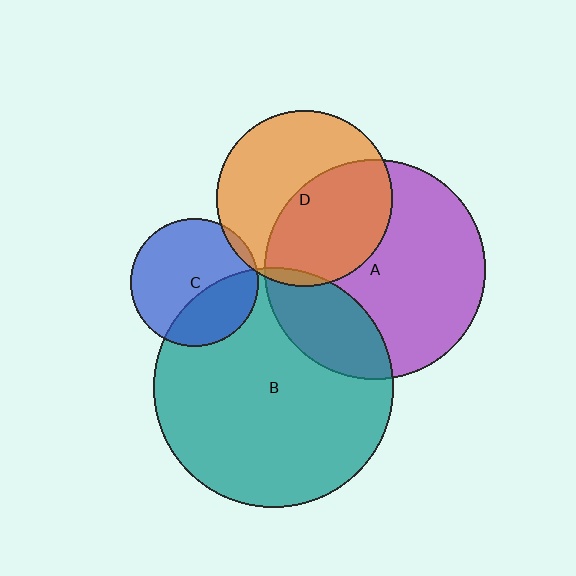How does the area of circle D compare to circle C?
Approximately 1.9 times.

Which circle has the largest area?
Circle B (teal).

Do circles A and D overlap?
Yes.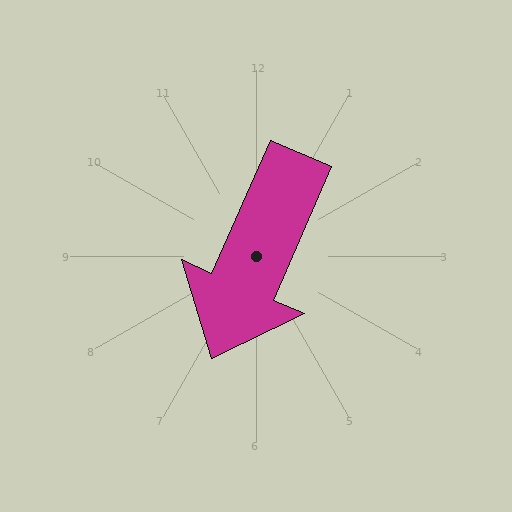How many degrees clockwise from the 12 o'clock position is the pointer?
Approximately 204 degrees.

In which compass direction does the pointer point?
Southwest.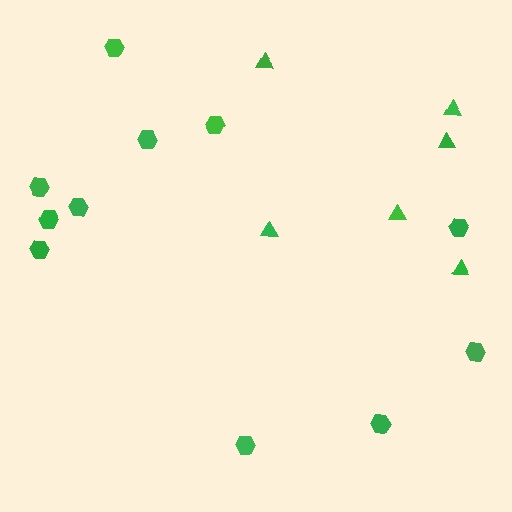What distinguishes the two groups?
There are 2 groups: one group of hexagons (11) and one group of triangles (6).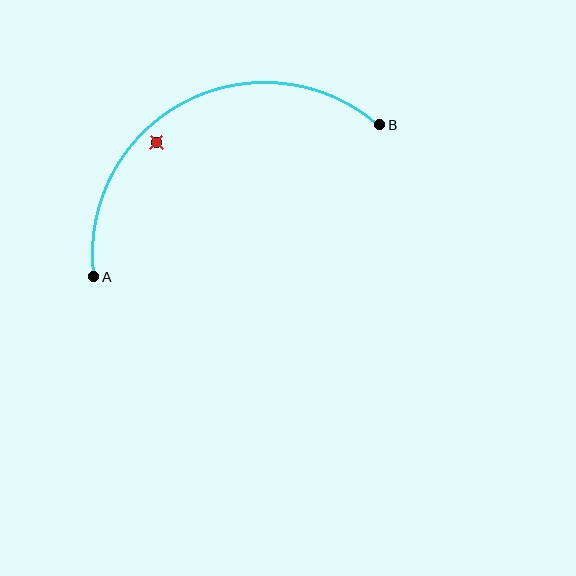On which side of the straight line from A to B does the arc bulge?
The arc bulges above the straight line connecting A and B.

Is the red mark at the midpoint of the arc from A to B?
No — the red mark does not lie on the arc at all. It sits slightly inside the curve.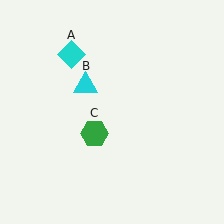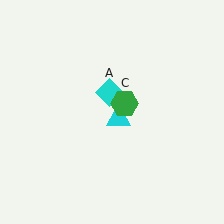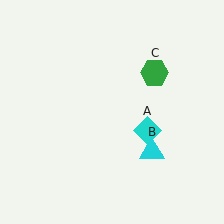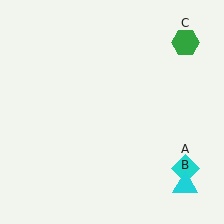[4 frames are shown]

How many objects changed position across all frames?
3 objects changed position: cyan diamond (object A), cyan triangle (object B), green hexagon (object C).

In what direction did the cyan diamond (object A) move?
The cyan diamond (object A) moved down and to the right.